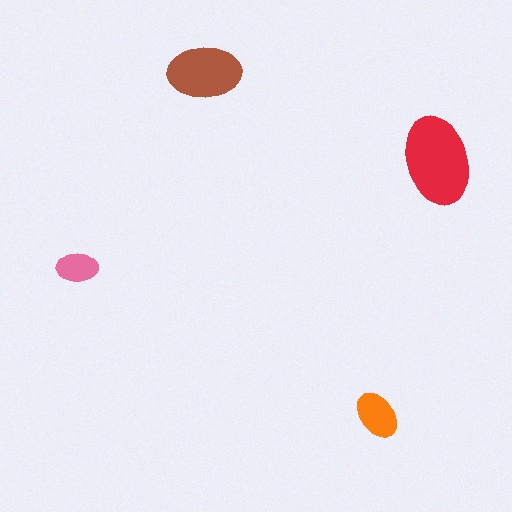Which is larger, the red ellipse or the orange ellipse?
The red one.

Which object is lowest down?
The orange ellipse is bottommost.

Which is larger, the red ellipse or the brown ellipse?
The red one.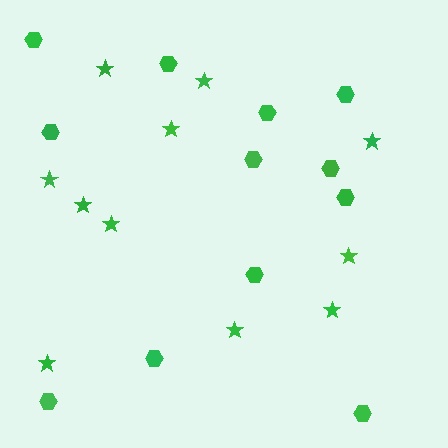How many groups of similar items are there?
There are 2 groups: one group of stars (11) and one group of hexagons (12).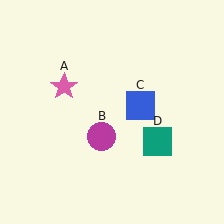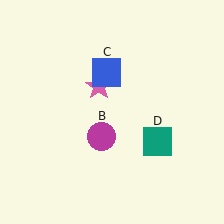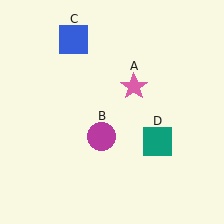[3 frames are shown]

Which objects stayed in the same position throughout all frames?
Magenta circle (object B) and teal square (object D) remained stationary.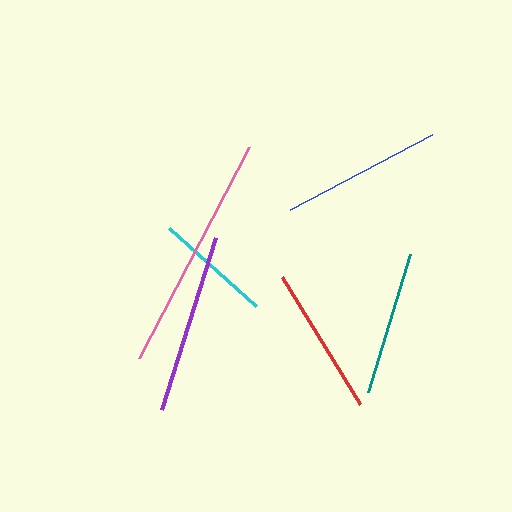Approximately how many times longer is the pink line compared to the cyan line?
The pink line is approximately 2.0 times the length of the cyan line.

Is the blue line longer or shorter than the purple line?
The purple line is longer than the blue line.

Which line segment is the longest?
The pink line is the longest at approximately 238 pixels.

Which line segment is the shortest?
The cyan line is the shortest at approximately 117 pixels.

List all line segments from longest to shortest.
From longest to shortest: pink, purple, blue, red, teal, cyan.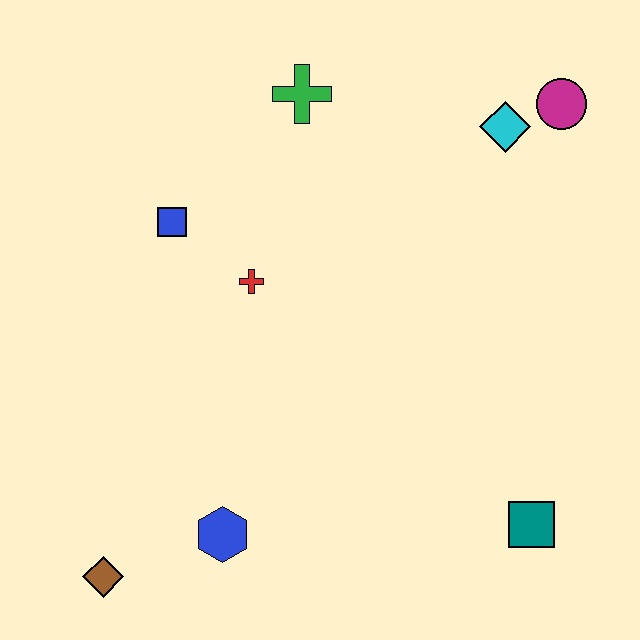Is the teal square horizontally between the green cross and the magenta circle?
Yes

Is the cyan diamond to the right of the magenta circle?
No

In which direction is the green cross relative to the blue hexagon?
The green cross is above the blue hexagon.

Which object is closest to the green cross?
The blue square is closest to the green cross.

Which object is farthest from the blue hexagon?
The magenta circle is farthest from the blue hexagon.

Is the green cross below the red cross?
No